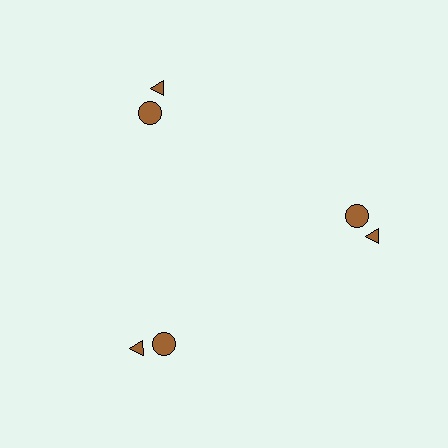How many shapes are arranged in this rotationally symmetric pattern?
There are 6 shapes, arranged in 3 groups of 2.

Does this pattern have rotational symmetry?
Yes, this pattern has 3-fold rotational symmetry. It looks the same after rotating 120 degrees around the center.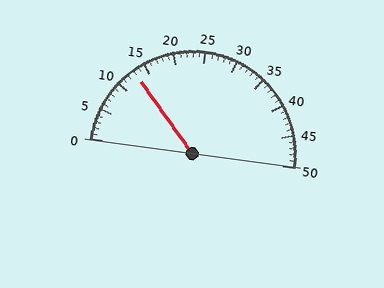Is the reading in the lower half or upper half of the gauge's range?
The reading is in the lower half of the range (0 to 50).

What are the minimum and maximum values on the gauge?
The gauge ranges from 0 to 50.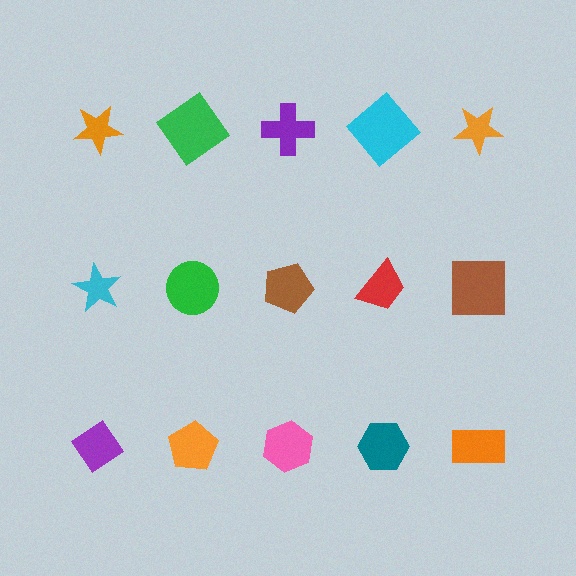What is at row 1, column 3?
A purple cross.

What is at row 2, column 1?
A cyan star.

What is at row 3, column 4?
A teal hexagon.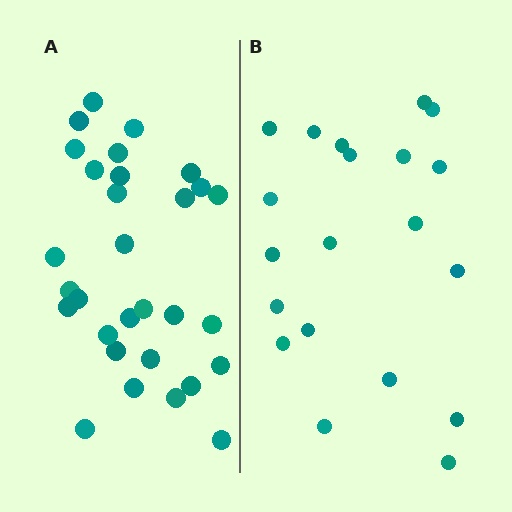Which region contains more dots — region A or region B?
Region A (the left region) has more dots.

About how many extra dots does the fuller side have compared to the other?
Region A has roughly 10 or so more dots than region B.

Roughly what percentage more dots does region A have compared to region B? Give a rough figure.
About 50% more.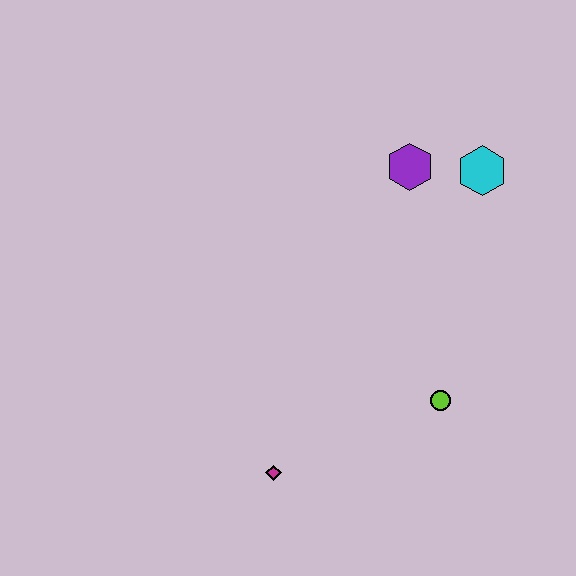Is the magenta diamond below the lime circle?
Yes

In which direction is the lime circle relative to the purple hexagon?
The lime circle is below the purple hexagon.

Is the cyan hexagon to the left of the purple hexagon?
No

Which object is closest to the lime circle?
The magenta diamond is closest to the lime circle.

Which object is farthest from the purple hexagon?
The magenta diamond is farthest from the purple hexagon.